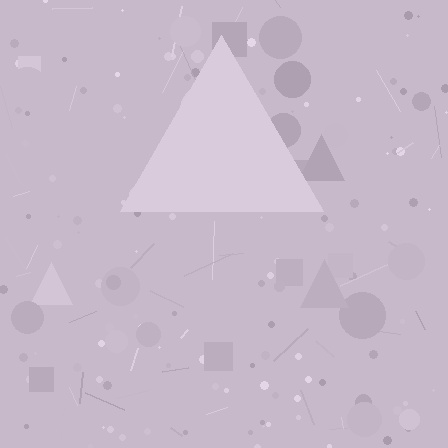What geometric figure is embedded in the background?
A triangle is embedded in the background.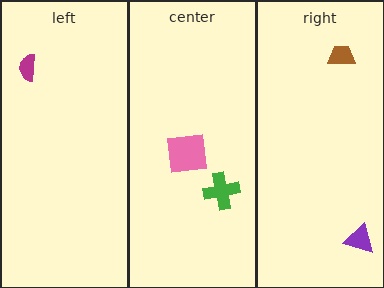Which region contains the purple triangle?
The right region.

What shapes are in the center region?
The green cross, the pink square.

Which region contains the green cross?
The center region.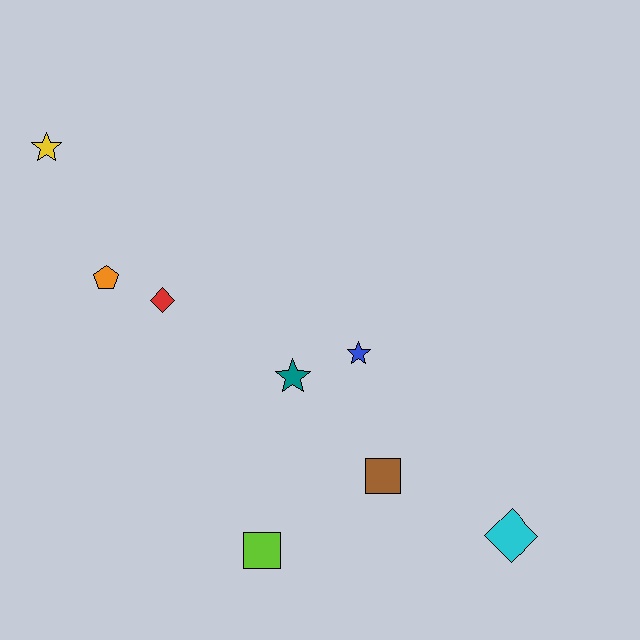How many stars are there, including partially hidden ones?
There are 3 stars.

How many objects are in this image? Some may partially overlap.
There are 8 objects.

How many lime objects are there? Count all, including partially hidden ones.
There is 1 lime object.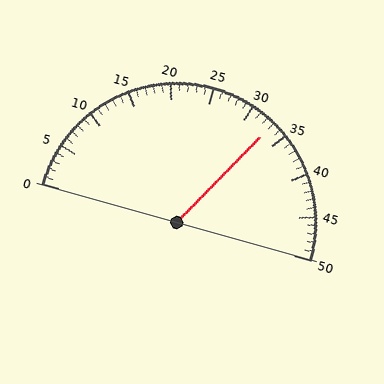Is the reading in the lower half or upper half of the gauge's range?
The reading is in the upper half of the range (0 to 50).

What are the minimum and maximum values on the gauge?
The gauge ranges from 0 to 50.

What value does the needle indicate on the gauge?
The needle indicates approximately 33.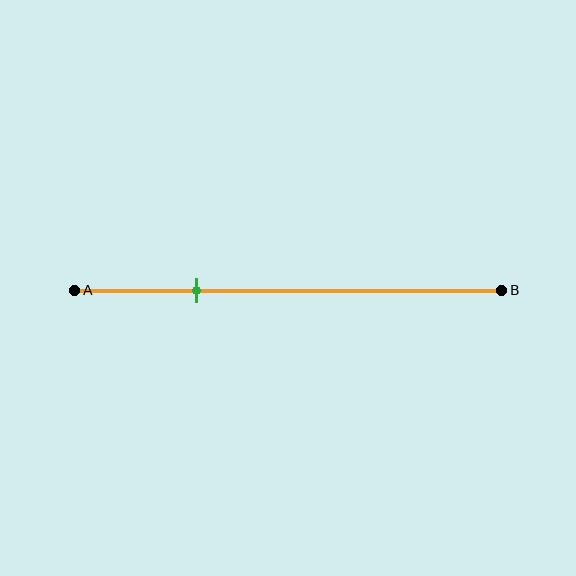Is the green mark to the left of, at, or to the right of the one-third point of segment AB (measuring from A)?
The green mark is to the left of the one-third point of segment AB.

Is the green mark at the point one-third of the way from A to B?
No, the mark is at about 30% from A, not at the 33% one-third point.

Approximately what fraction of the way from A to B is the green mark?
The green mark is approximately 30% of the way from A to B.